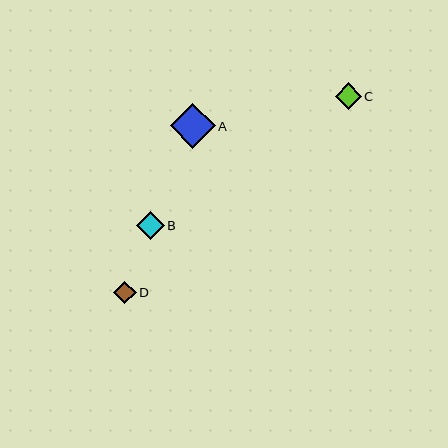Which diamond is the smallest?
Diamond D is the smallest with a size of approximately 23 pixels.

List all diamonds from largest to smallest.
From largest to smallest: A, B, C, D.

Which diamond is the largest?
Diamond A is the largest with a size of approximately 45 pixels.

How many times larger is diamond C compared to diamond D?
Diamond C is approximately 1.2 times the size of diamond D.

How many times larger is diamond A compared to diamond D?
Diamond A is approximately 2.0 times the size of diamond D.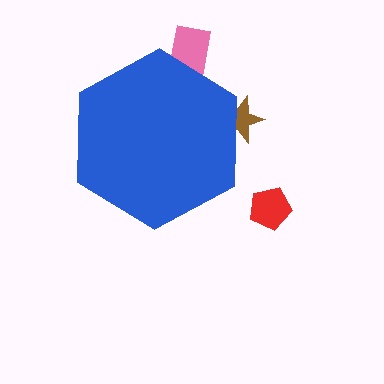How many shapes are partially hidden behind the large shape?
2 shapes are partially hidden.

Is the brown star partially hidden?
Yes, the brown star is partially hidden behind the blue hexagon.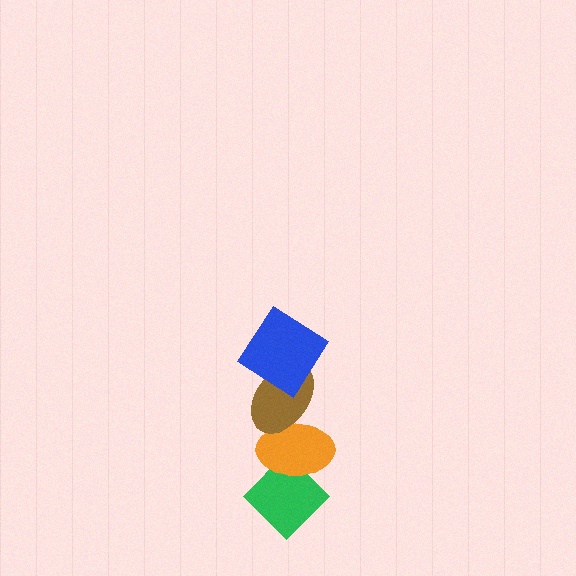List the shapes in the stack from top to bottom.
From top to bottom: the blue diamond, the brown ellipse, the orange ellipse, the green diamond.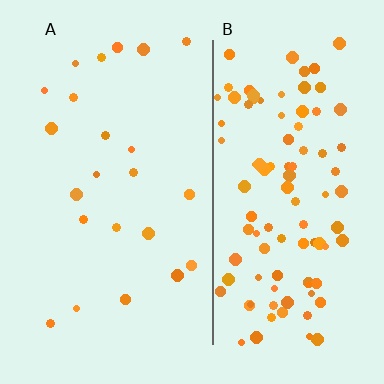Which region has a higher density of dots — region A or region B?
B (the right).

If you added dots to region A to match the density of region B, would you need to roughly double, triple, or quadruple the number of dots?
Approximately quadruple.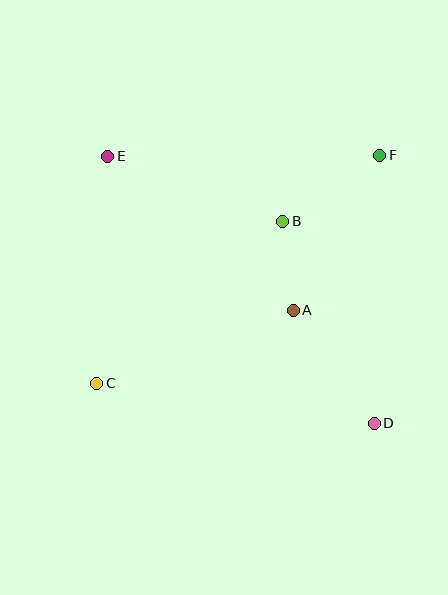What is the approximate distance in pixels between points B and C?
The distance between B and C is approximately 246 pixels.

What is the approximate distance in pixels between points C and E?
The distance between C and E is approximately 227 pixels.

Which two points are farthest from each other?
Points D and E are farthest from each other.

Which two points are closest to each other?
Points A and B are closest to each other.